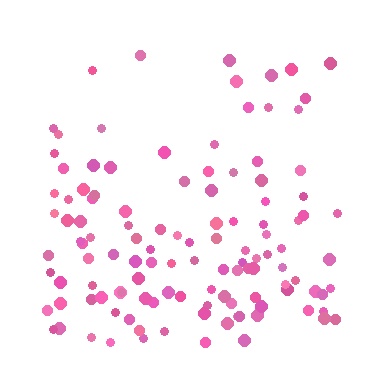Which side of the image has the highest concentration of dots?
The bottom.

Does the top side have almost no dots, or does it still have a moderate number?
Still a moderate number, just noticeably fewer than the bottom.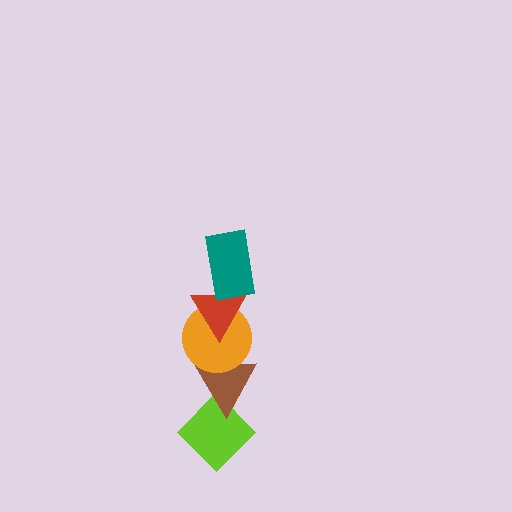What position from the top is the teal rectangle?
The teal rectangle is 1st from the top.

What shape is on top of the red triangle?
The teal rectangle is on top of the red triangle.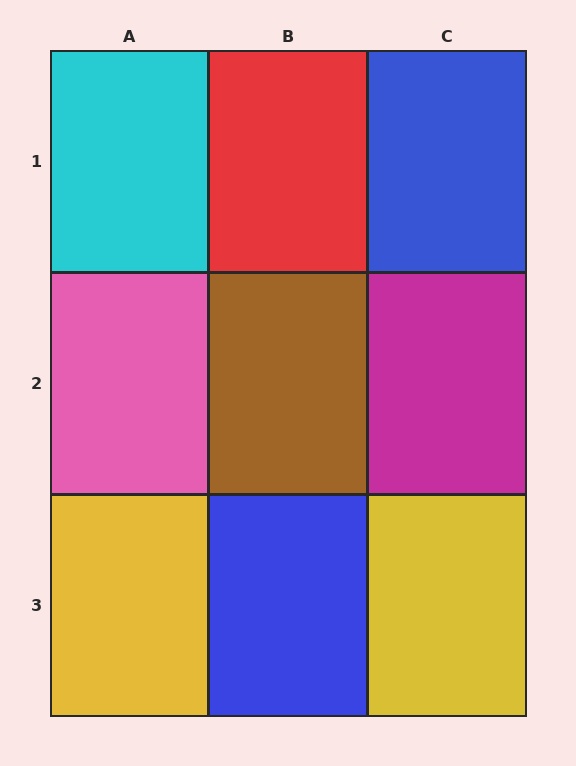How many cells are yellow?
2 cells are yellow.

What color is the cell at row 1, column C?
Blue.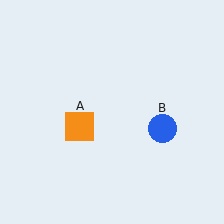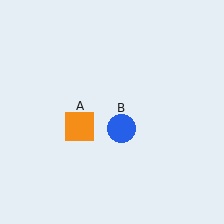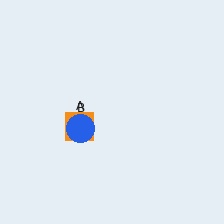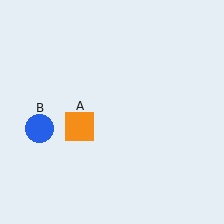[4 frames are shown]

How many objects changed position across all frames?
1 object changed position: blue circle (object B).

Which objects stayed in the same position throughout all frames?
Orange square (object A) remained stationary.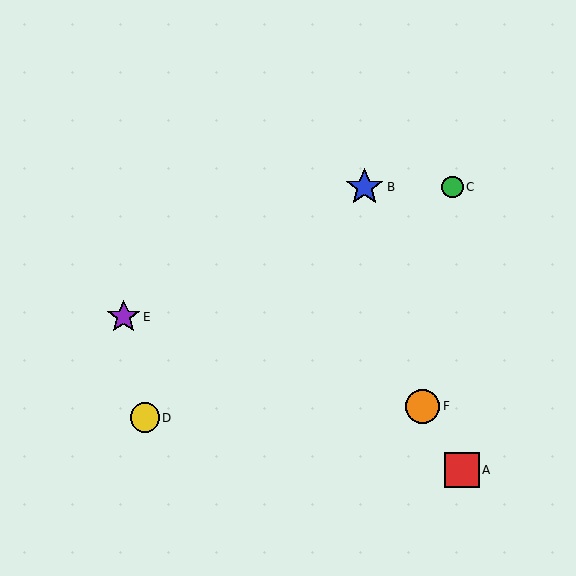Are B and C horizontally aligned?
Yes, both are at y≈187.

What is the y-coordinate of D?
Object D is at y≈418.